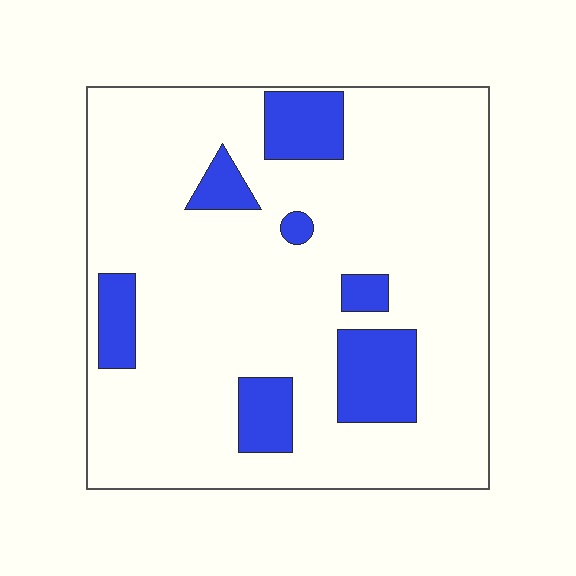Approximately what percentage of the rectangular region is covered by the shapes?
Approximately 15%.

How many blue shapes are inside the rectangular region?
7.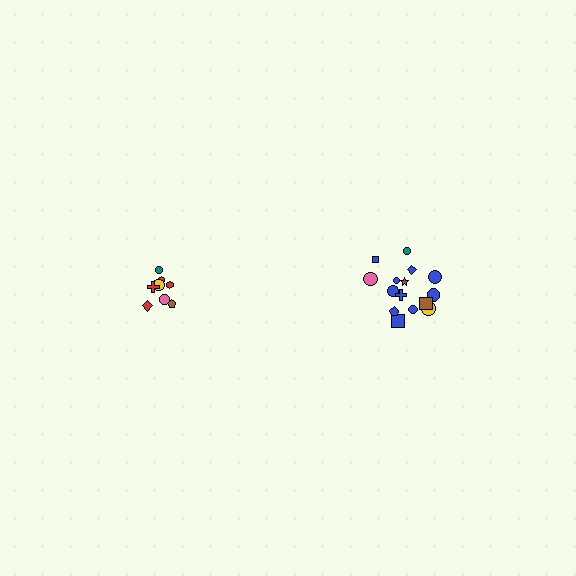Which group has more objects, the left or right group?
The right group.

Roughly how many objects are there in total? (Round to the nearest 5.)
Roughly 25 objects in total.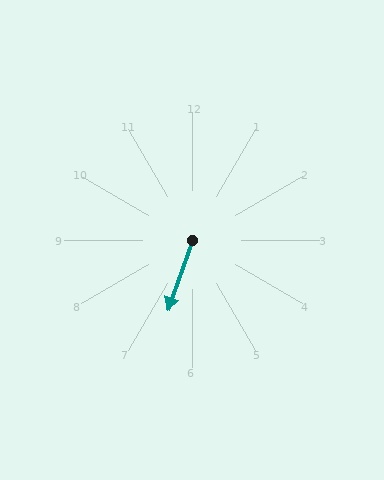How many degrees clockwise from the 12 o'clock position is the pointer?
Approximately 199 degrees.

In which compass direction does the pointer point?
South.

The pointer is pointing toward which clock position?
Roughly 7 o'clock.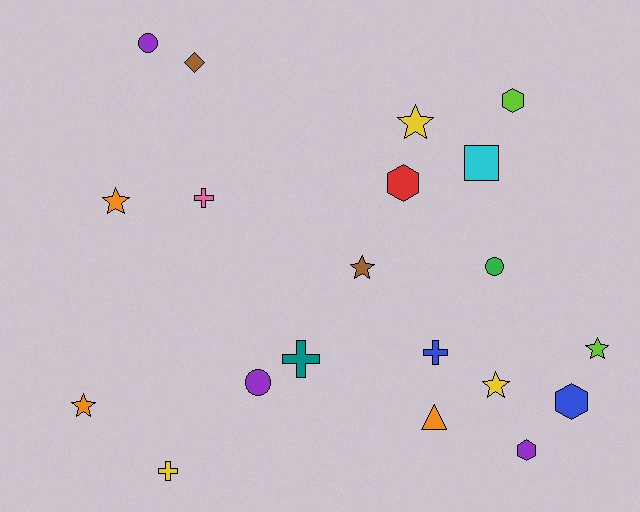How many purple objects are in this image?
There are 3 purple objects.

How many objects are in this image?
There are 20 objects.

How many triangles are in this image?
There is 1 triangle.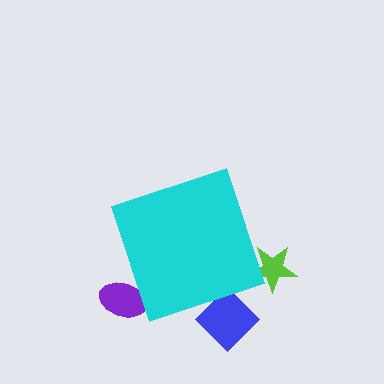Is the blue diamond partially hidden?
Yes, the blue diamond is partially hidden behind the cyan diamond.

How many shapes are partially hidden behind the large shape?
3 shapes are partially hidden.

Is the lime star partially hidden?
Yes, the lime star is partially hidden behind the cyan diamond.